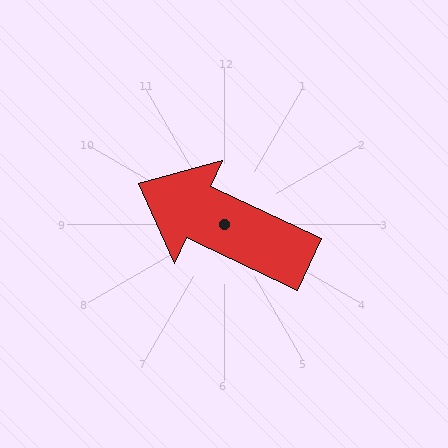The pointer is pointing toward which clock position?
Roughly 10 o'clock.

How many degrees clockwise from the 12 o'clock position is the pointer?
Approximately 295 degrees.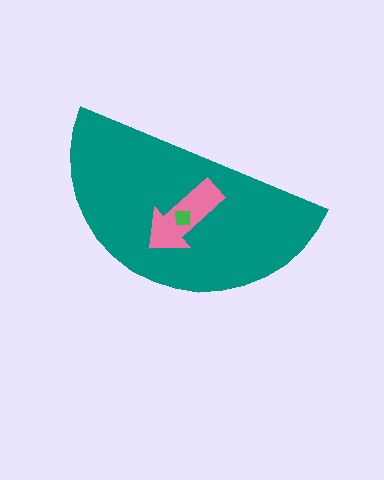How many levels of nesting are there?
3.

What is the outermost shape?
The teal semicircle.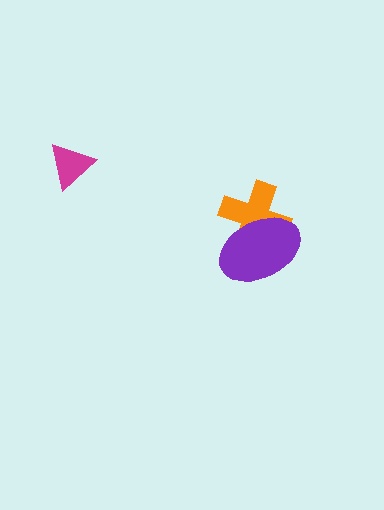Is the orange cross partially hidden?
Yes, it is partially covered by another shape.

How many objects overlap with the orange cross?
1 object overlaps with the orange cross.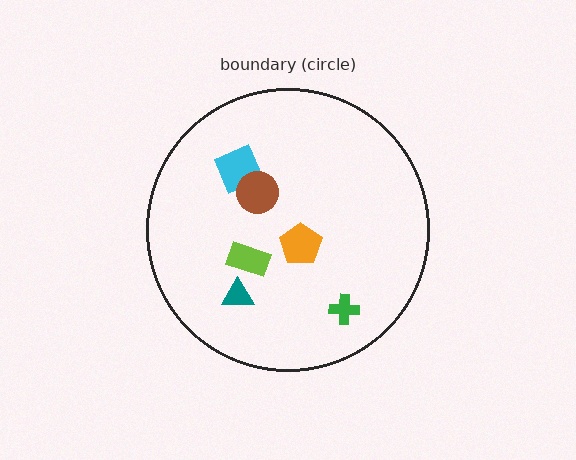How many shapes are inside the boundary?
6 inside, 0 outside.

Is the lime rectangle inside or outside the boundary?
Inside.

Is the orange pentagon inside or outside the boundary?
Inside.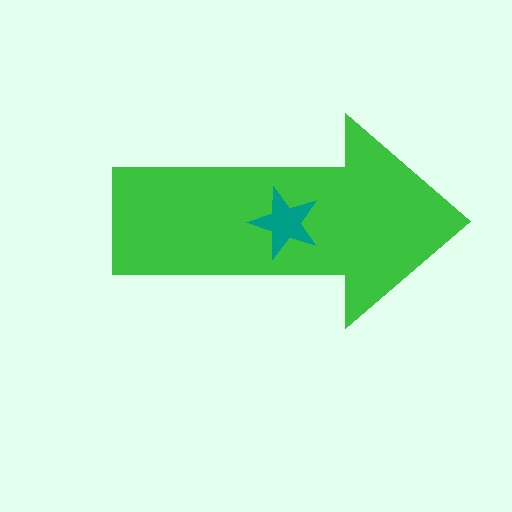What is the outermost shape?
The green arrow.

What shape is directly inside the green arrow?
The teal star.